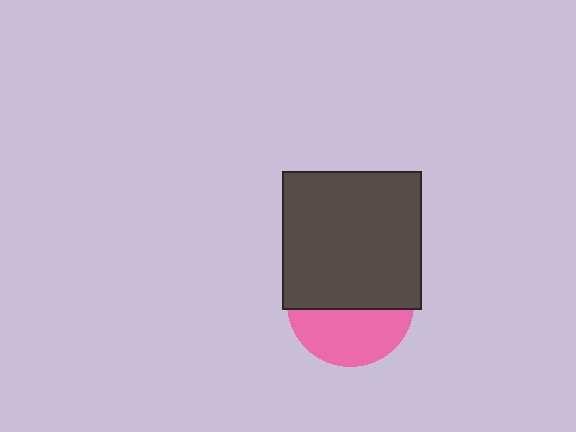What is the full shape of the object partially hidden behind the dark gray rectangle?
The partially hidden object is a pink circle.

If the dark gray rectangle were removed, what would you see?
You would see the complete pink circle.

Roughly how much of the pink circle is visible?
A small part of it is visible (roughly 44%).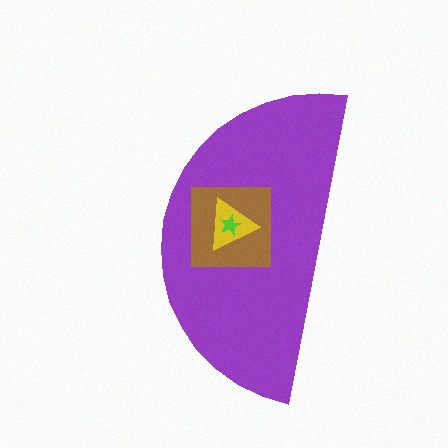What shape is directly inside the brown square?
The yellow triangle.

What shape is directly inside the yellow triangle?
The lime star.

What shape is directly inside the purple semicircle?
The brown square.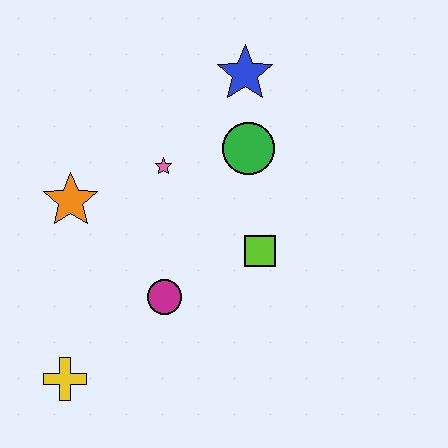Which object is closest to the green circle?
The blue star is closest to the green circle.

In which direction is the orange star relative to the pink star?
The orange star is to the left of the pink star.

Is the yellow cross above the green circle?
No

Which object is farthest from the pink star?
The yellow cross is farthest from the pink star.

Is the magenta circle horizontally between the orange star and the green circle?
Yes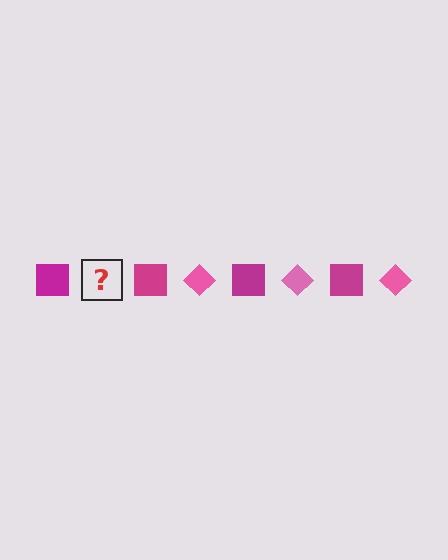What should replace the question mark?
The question mark should be replaced with a pink diamond.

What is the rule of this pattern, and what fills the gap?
The rule is that the pattern alternates between magenta square and pink diamond. The gap should be filled with a pink diamond.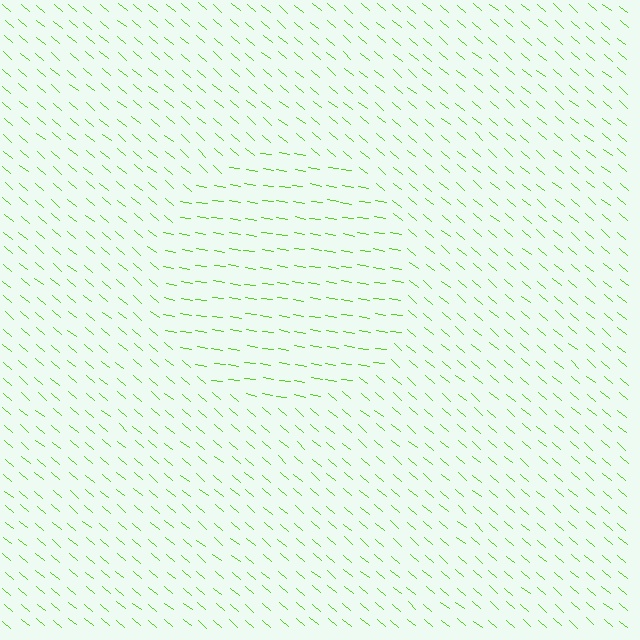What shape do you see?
I see a circle.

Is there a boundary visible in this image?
Yes, there is a texture boundary formed by a change in line orientation.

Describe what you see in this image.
The image is filled with small lime line segments. A circle region in the image has lines oriented differently from the surrounding lines, creating a visible texture boundary.